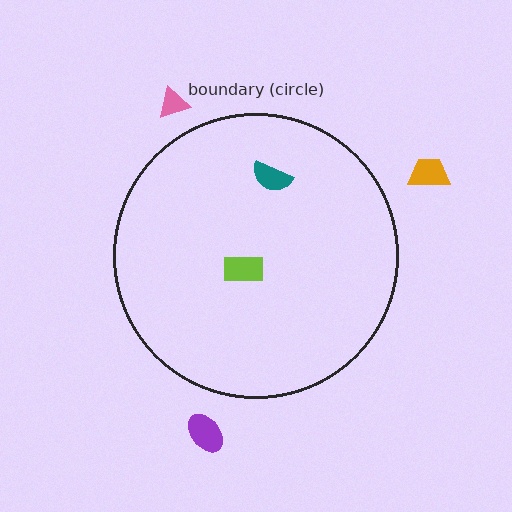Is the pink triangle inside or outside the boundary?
Outside.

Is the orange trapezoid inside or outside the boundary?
Outside.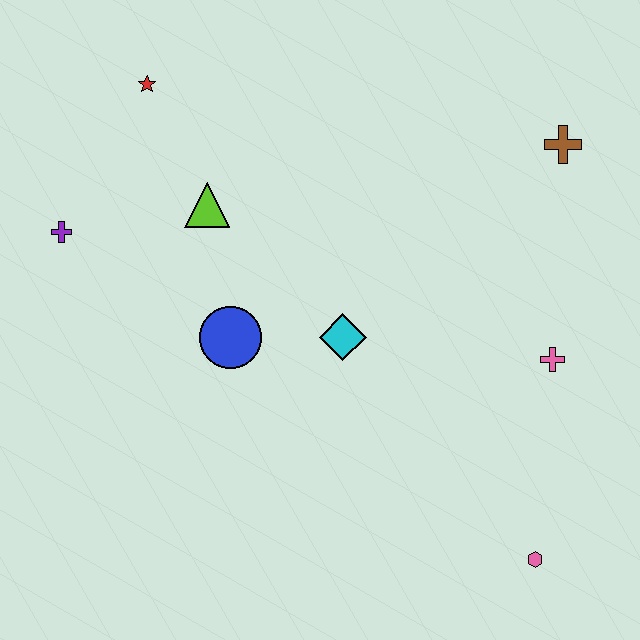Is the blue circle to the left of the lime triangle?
No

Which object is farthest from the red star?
The pink hexagon is farthest from the red star.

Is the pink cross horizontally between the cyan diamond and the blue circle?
No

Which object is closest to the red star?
The lime triangle is closest to the red star.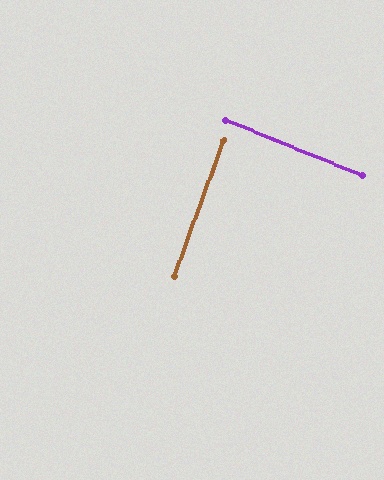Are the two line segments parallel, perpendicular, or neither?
Perpendicular — they meet at approximately 88°.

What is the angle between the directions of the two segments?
Approximately 88 degrees.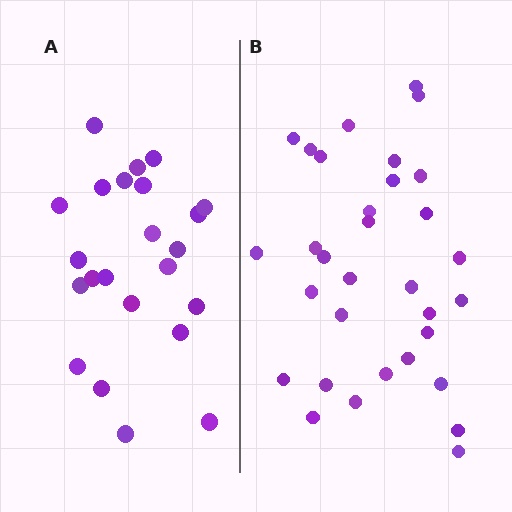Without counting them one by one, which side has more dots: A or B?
Region B (the right region) has more dots.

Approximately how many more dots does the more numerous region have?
Region B has roughly 8 or so more dots than region A.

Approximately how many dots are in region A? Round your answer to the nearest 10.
About 20 dots. (The exact count is 23, which rounds to 20.)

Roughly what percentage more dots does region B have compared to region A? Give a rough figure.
About 40% more.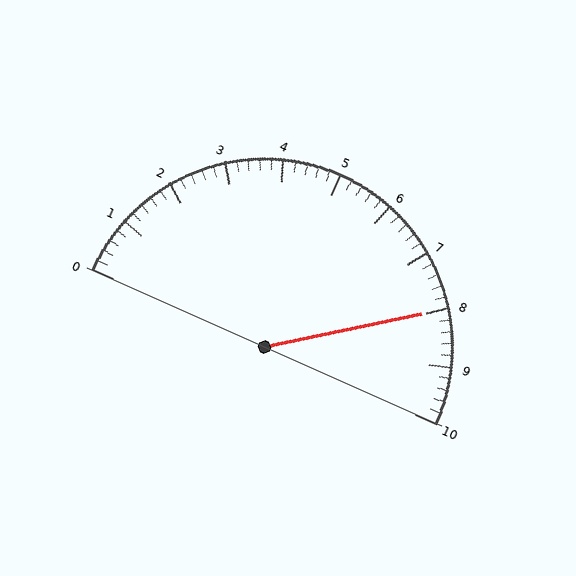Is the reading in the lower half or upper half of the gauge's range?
The reading is in the upper half of the range (0 to 10).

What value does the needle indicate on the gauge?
The needle indicates approximately 8.0.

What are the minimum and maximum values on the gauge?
The gauge ranges from 0 to 10.